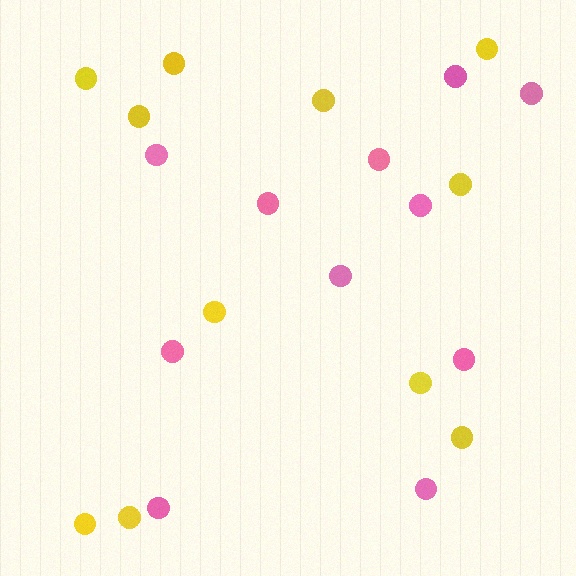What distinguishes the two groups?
There are 2 groups: one group of pink circles (11) and one group of yellow circles (11).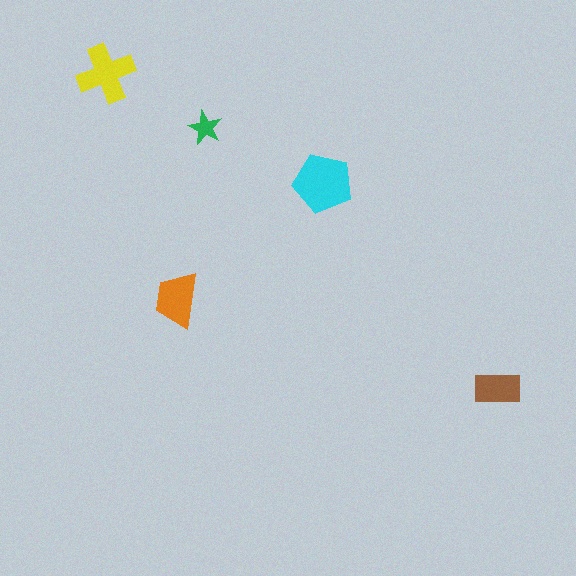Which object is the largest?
The cyan pentagon.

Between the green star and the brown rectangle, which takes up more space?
The brown rectangle.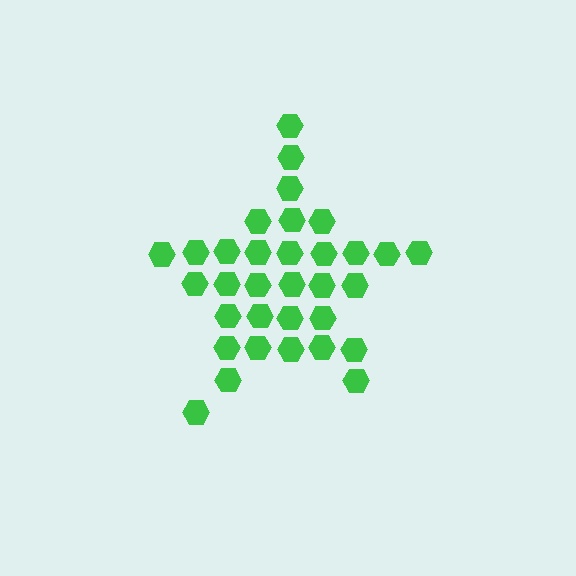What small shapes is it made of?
It is made of small hexagons.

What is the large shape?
The large shape is a star.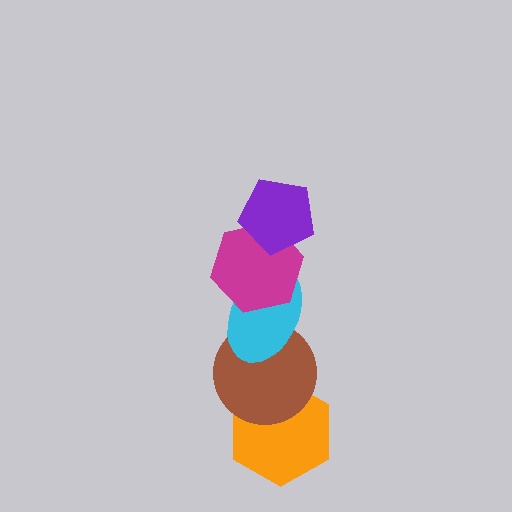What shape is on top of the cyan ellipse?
The magenta hexagon is on top of the cyan ellipse.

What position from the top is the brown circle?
The brown circle is 4th from the top.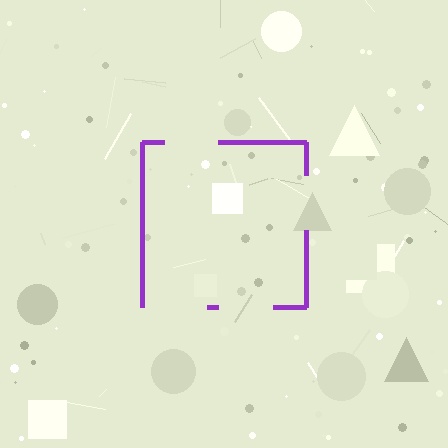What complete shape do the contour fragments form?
The contour fragments form a square.